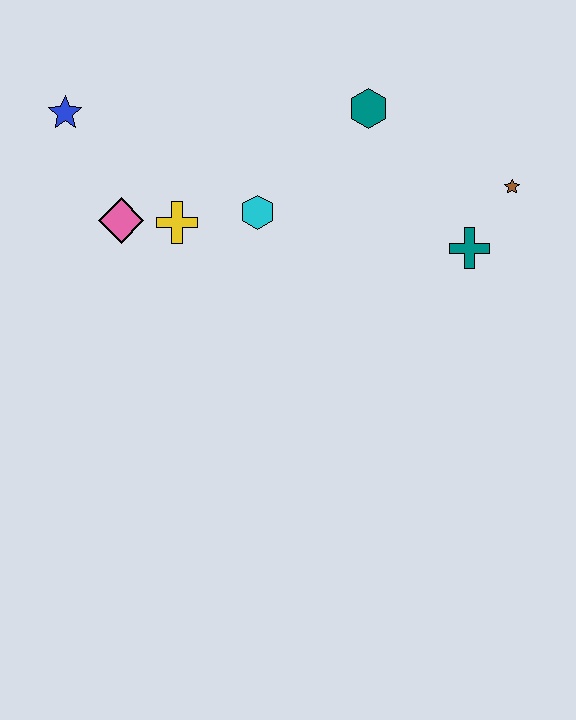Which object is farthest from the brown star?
The blue star is farthest from the brown star.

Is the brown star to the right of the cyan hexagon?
Yes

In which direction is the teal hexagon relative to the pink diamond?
The teal hexagon is to the right of the pink diamond.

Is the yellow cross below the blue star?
Yes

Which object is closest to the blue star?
The pink diamond is closest to the blue star.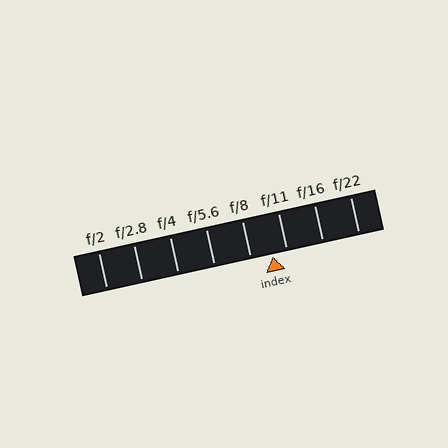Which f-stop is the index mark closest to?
The index mark is closest to f/11.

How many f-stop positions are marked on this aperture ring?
There are 8 f-stop positions marked.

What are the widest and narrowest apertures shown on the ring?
The widest aperture shown is f/2 and the narrowest is f/22.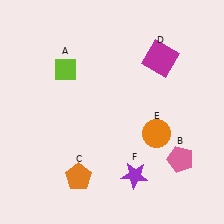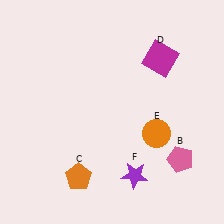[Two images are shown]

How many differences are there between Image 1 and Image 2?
There is 1 difference between the two images.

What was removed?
The lime diamond (A) was removed in Image 2.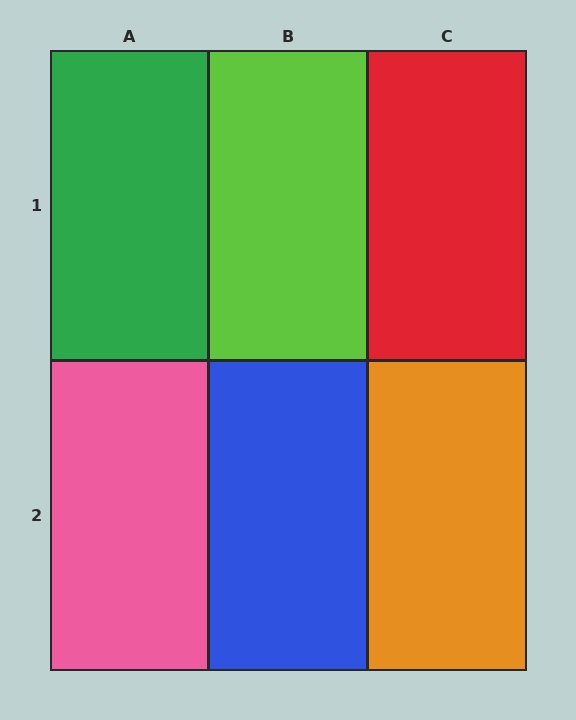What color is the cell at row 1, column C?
Red.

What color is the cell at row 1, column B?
Lime.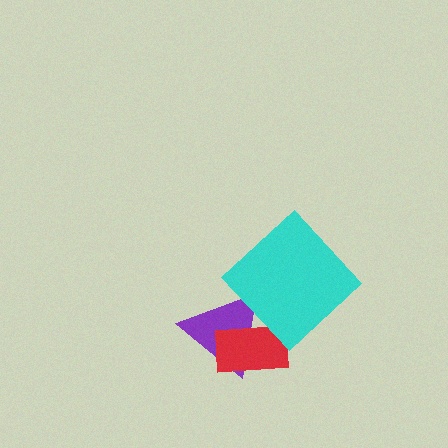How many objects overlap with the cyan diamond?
1 object overlaps with the cyan diamond.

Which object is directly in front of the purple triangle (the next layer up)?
The red rectangle is directly in front of the purple triangle.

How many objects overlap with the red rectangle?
1 object overlaps with the red rectangle.